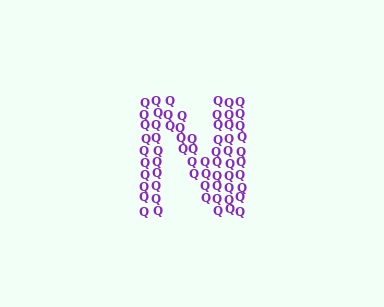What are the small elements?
The small elements are letter Q's.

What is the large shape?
The large shape is the letter N.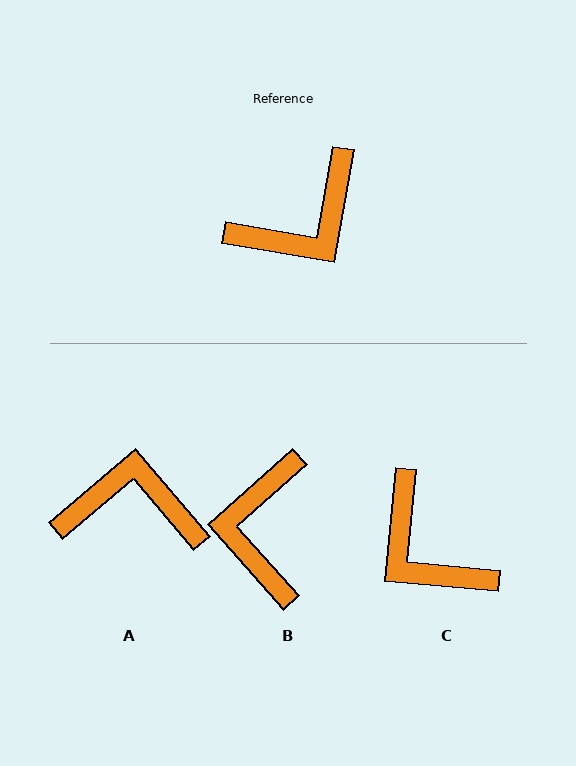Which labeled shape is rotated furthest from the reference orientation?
A, about 140 degrees away.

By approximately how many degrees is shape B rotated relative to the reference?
Approximately 128 degrees clockwise.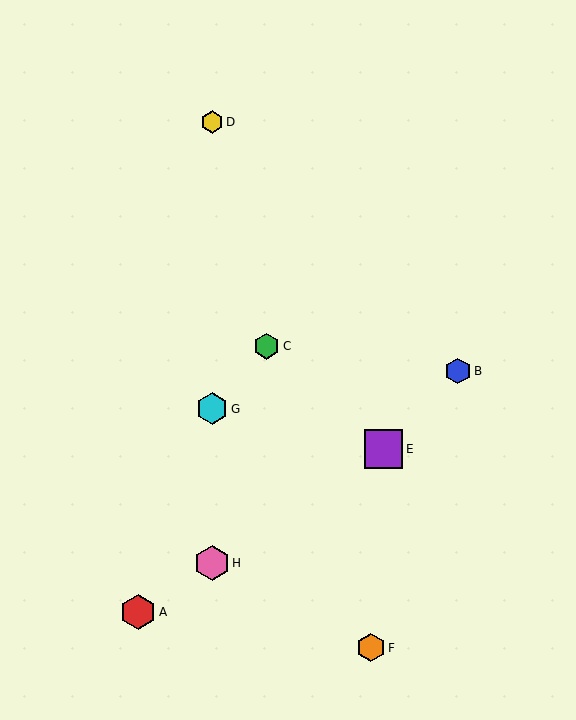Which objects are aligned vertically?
Objects D, G, H are aligned vertically.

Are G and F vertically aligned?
No, G is at x≈212 and F is at x≈371.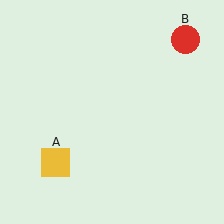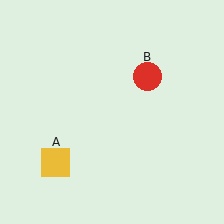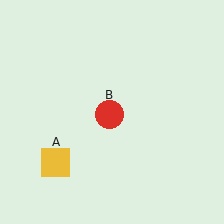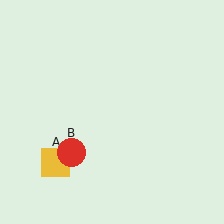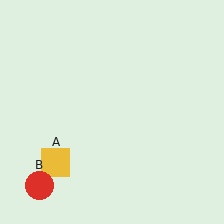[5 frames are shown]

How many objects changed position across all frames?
1 object changed position: red circle (object B).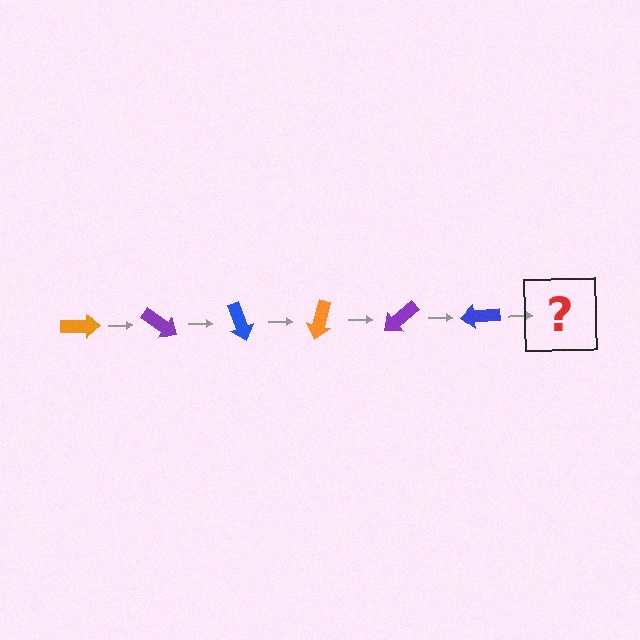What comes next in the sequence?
The next element should be an orange arrow, rotated 210 degrees from the start.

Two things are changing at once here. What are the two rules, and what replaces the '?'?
The two rules are that it rotates 35 degrees each step and the color cycles through orange, purple, and blue. The '?' should be an orange arrow, rotated 210 degrees from the start.